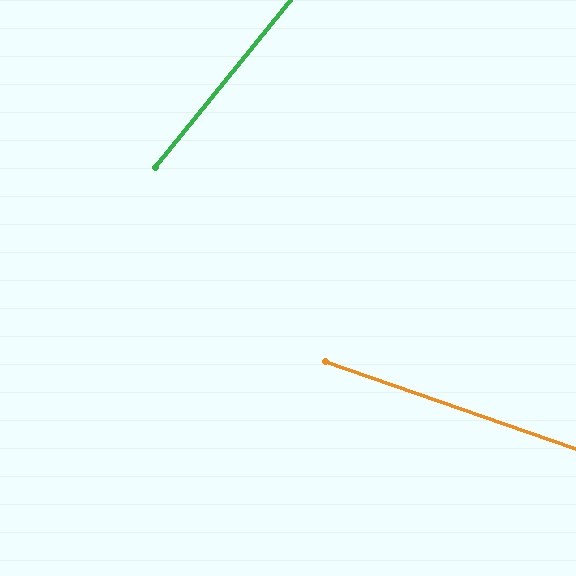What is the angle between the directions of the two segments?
Approximately 70 degrees.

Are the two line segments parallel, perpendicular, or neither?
Neither parallel nor perpendicular — they differ by about 70°.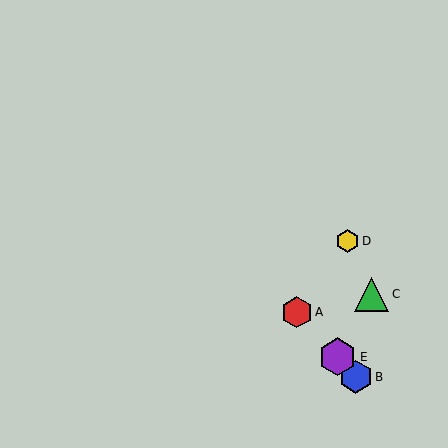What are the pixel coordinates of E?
Object E is at (338, 357).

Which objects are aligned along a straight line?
Objects A, B, E are aligned along a straight line.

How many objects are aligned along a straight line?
3 objects (A, B, E) are aligned along a straight line.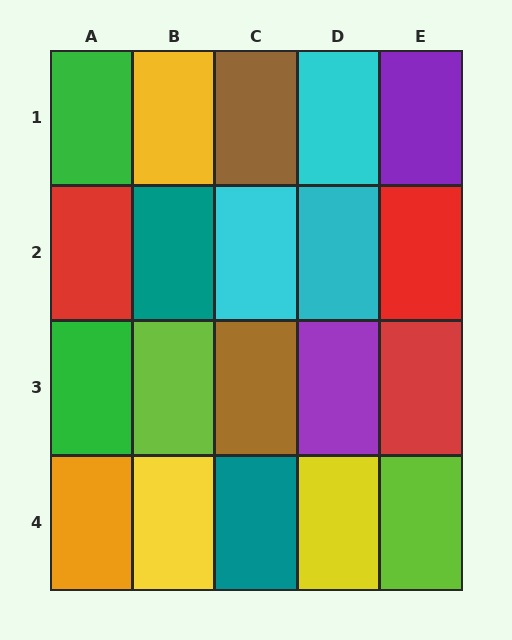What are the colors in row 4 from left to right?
Orange, yellow, teal, yellow, lime.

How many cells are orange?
1 cell is orange.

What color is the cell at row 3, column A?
Green.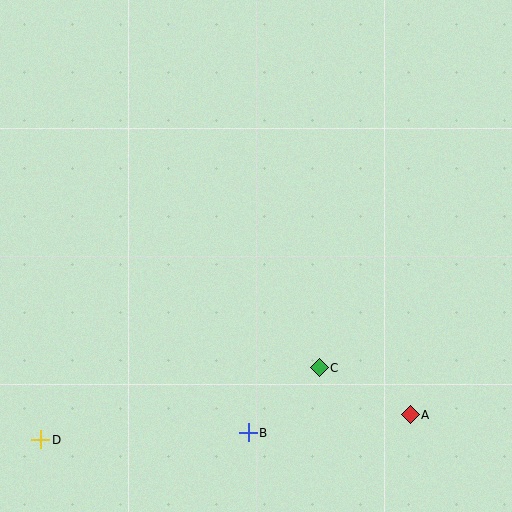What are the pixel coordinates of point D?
Point D is at (41, 440).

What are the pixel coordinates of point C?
Point C is at (319, 368).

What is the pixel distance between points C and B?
The distance between C and B is 96 pixels.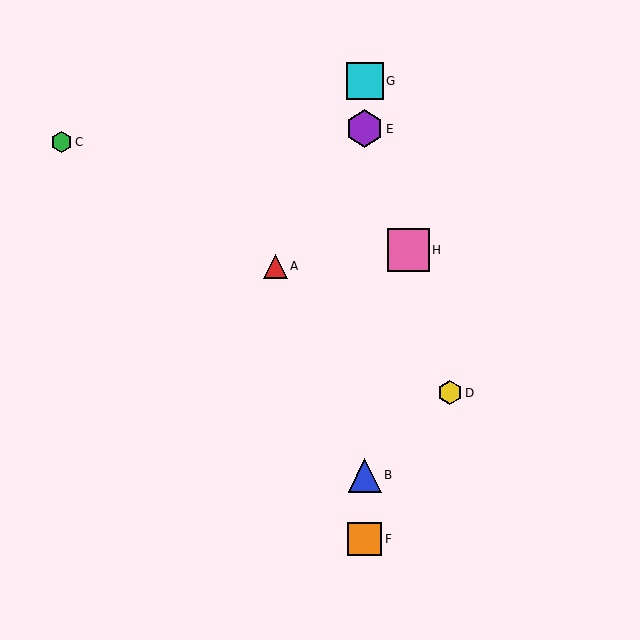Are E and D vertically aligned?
No, E is at x≈365 and D is at x≈450.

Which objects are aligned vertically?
Objects B, E, F, G are aligned vertically.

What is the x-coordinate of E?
Object E is at x≈365.